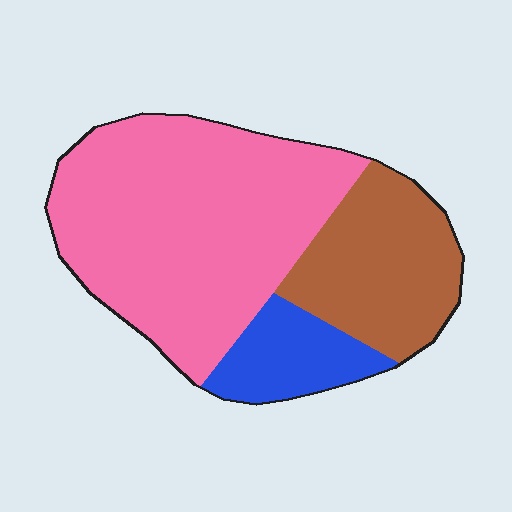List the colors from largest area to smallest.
From largest to smallest: pink, brown, blue.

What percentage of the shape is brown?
Brown takes up about one quarter (1/4) of the shape.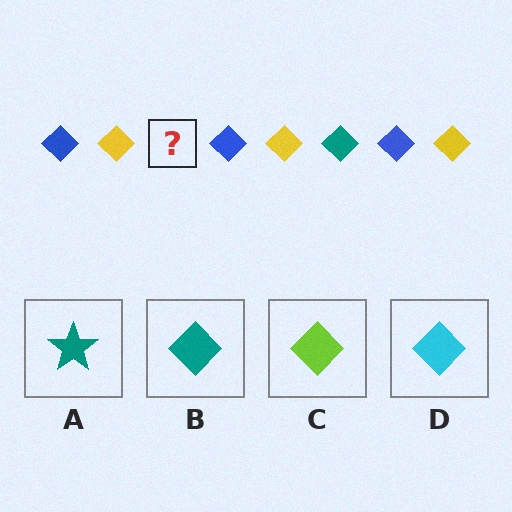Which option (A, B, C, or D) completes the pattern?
B.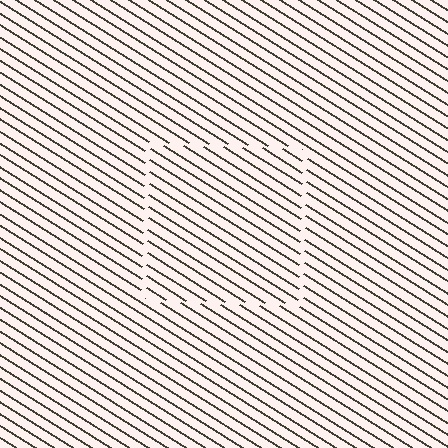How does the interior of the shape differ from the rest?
The interior of the shape contains the same grating, shifted by half a period — the contour is defined by the phase discontinuity where line-ends from the inner and outer gratings abut.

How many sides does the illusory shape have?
4 sides — the line-ends trace a square.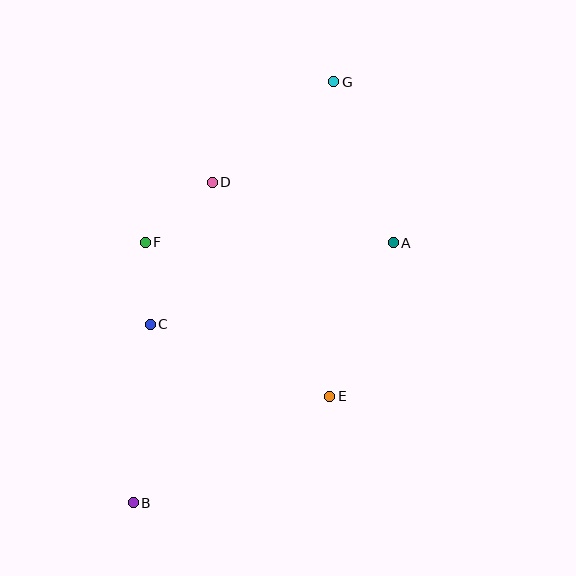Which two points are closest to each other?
Points C and F are closest to each other.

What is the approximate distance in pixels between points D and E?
The distance between D and E is approximately 245 pixels.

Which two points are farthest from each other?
Points B and G are farthest from each other.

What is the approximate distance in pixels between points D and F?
The distance between D and F is approximately 90 pixels.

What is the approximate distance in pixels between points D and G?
The distance between D and G is approximately 157 pixels.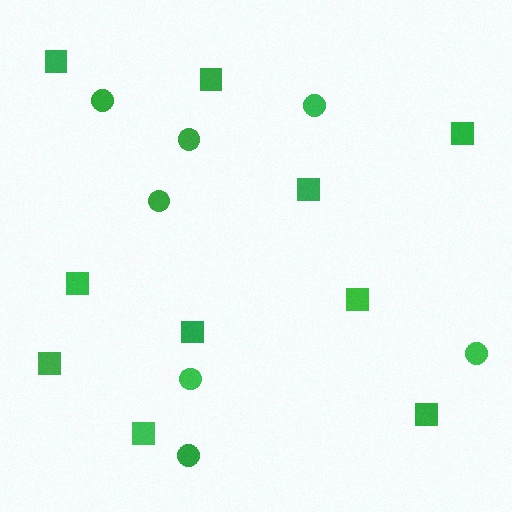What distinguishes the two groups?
There are 2 groups: one group of squares (10) and one group of circles (7).